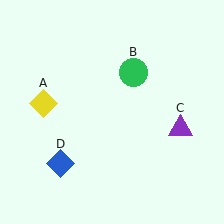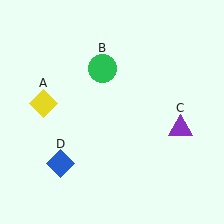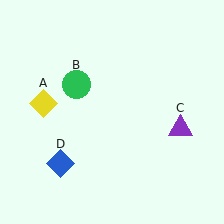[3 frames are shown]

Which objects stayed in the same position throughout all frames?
Yellow diamond (object A) and purple triangle (object C) and blue diamond (object D) remained stationary.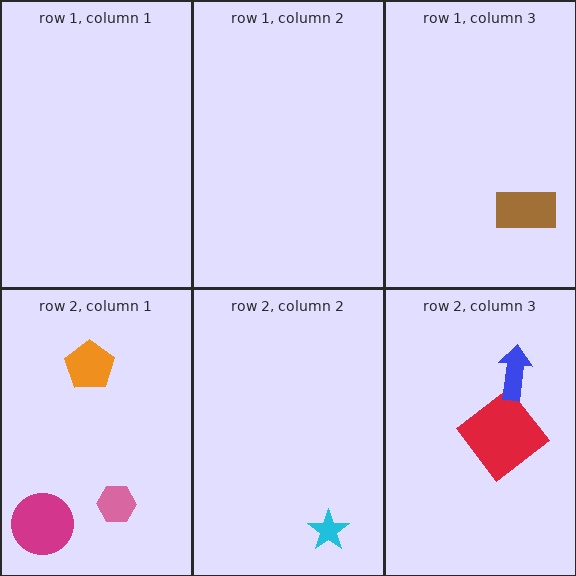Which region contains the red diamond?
The row 2, column 3 region.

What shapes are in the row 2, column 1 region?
The pink hexagon, the orange pentagon, the magenta circle.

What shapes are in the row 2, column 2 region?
The cyan star.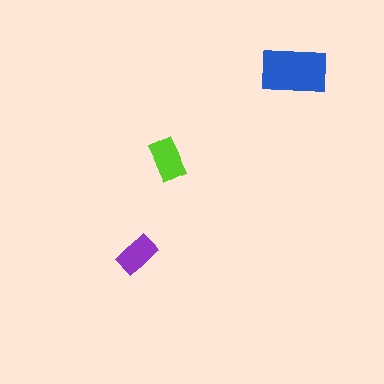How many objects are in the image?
There are 3 objects in the image.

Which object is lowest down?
The purple rectangle is bottommost.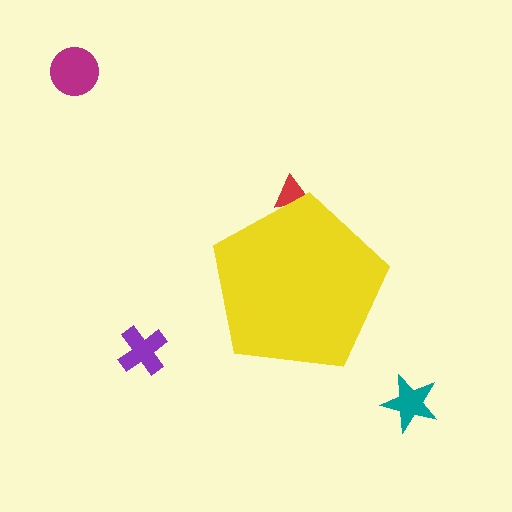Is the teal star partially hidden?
No, the teal star is fully visible.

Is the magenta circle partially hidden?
No, the magenta circle is fully visible.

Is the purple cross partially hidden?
No, the purple cross is fully visible.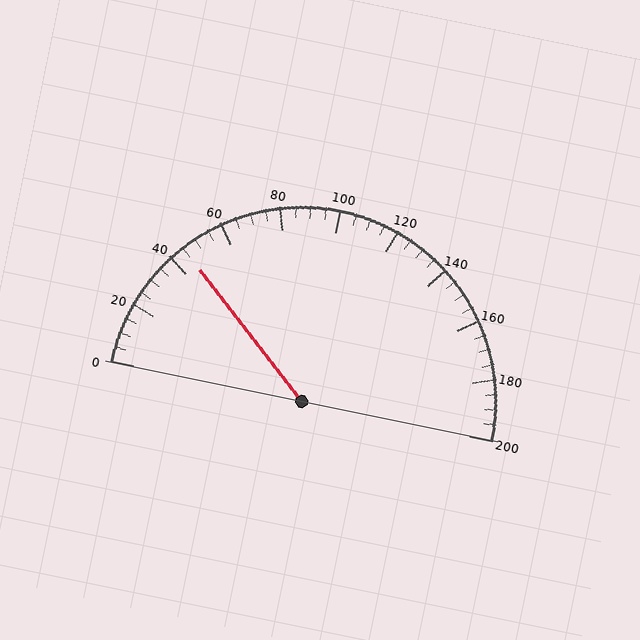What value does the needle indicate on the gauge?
The needle indicates approximately 45.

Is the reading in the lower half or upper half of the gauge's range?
The reading is in the lower half of the range (0 to 200).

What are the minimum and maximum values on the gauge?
The gauge ranges from 0 to 200.